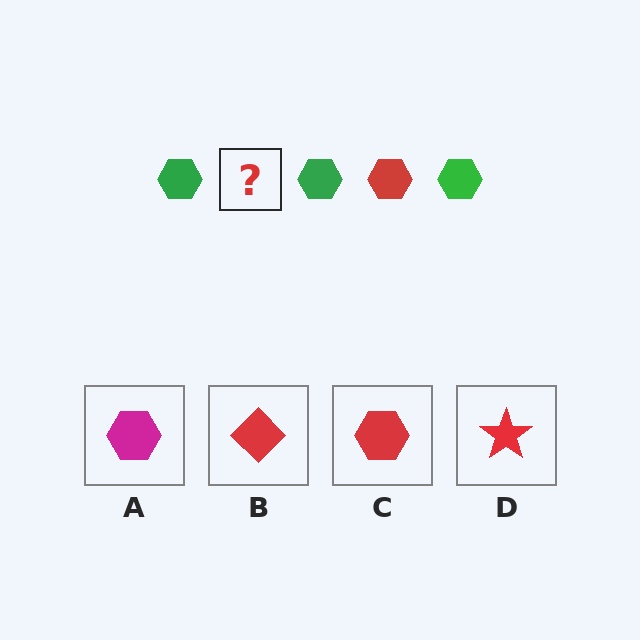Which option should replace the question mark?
Option C.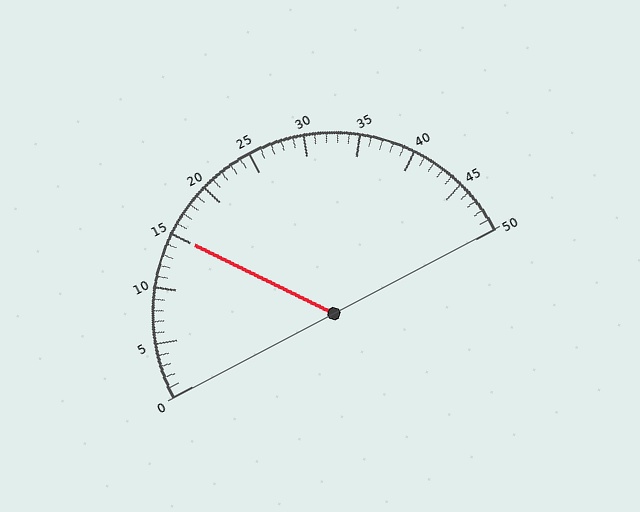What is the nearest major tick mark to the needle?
The nearest major tick mark is 15.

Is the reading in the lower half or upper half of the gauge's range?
The reading is in the lower half of the range (0 to 50).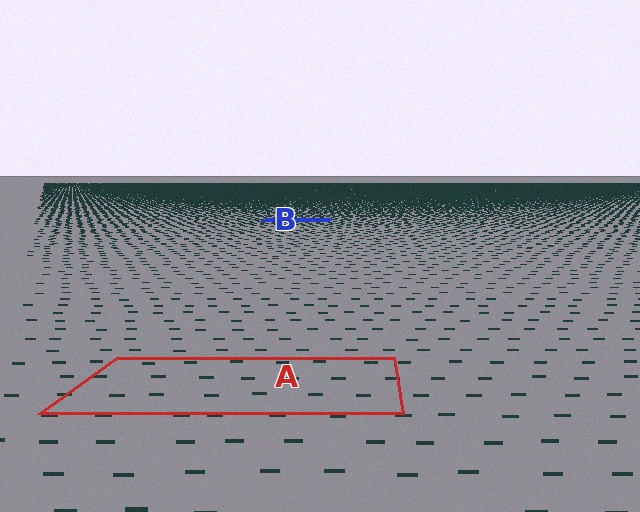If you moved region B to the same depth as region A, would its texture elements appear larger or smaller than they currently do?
They would appear larger. At a closer depth, the same texture elements are projected at a bigger on-screen size.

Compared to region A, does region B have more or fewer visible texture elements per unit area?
Region B has more texture elements per unit area — they are packed more densely because it is farther away.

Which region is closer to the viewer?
Region A is closer. The texture elements there are larger and more spread out.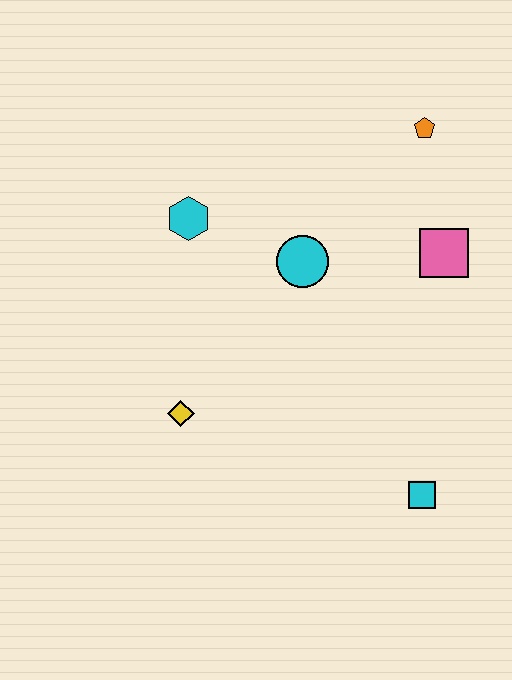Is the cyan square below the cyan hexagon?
Yes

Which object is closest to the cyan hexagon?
The cyan circle is closest to the cyan hexagon.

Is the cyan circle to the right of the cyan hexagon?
Yes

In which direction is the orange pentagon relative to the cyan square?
The orange pentagon is above the cyan square.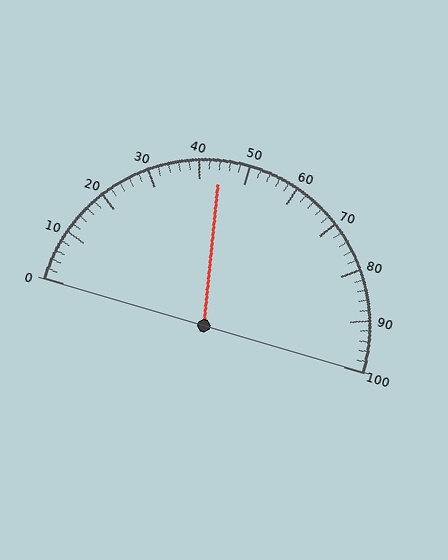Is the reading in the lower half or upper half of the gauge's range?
The reading is in the lower half of the range (0 to 100).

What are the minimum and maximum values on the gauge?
The gauge ranges from 0 to 100.